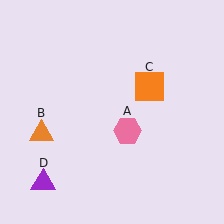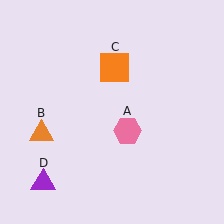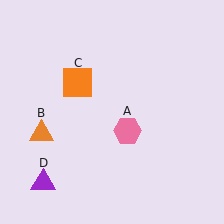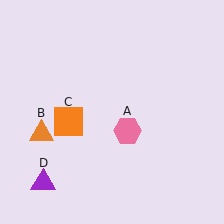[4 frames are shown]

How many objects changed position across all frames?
1 object changed position: orange square (object C).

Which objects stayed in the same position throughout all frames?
Pink hexagon (object A) and orange triangle (object B) and purple triangle (object D) remained stationary.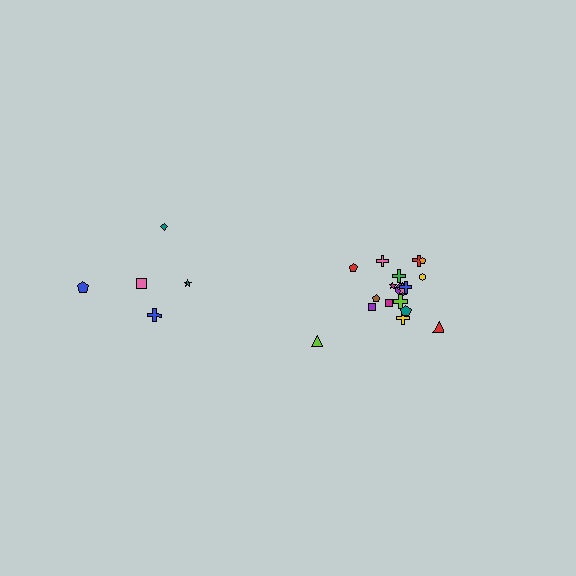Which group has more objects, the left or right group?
The right group.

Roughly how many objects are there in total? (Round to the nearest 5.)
Roughly 25 objects in total.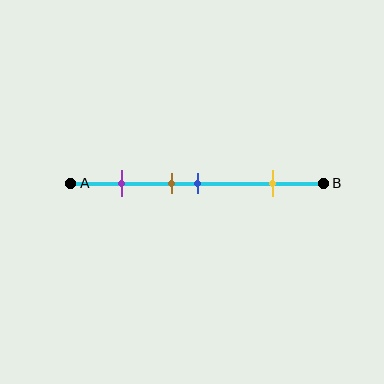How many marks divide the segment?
There are 4 marks dividing the segment.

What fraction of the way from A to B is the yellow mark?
The yellow mark is approximately 80% (0.8) of the way from A to B.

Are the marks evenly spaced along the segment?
No, the marks are not evenly spaced.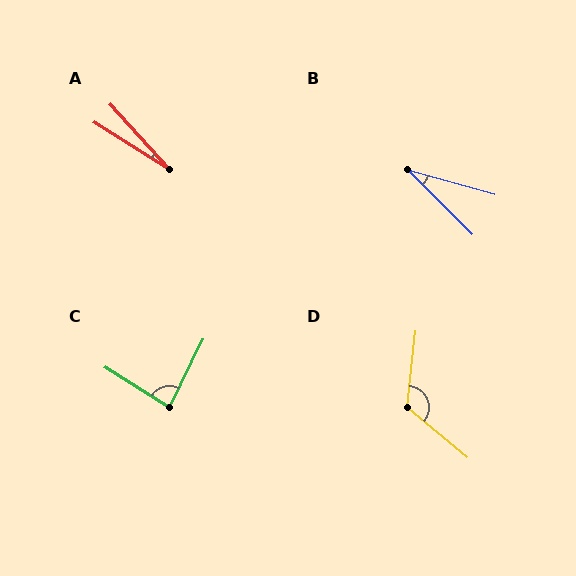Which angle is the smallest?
A, at approximately 15 degrees.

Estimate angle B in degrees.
Approximately 30 degrees.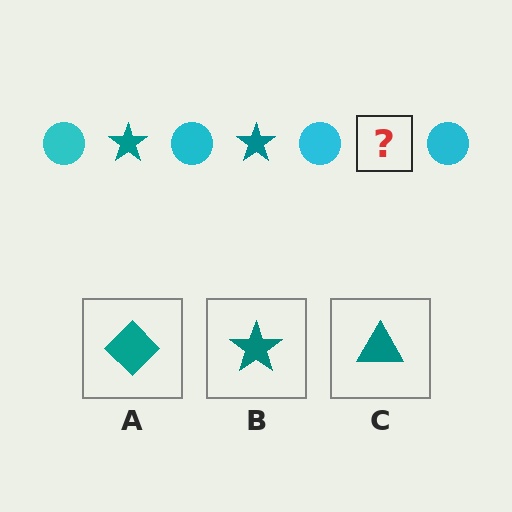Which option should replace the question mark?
Option B.